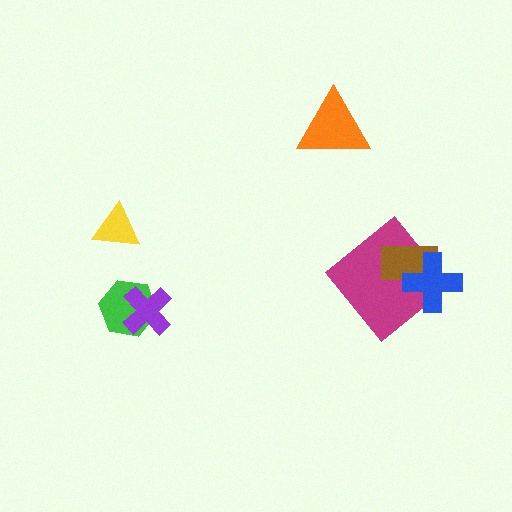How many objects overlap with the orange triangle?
0 objects overlap with the orange triangle.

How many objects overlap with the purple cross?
1 object overlaps with the purple cross.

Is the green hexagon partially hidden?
Yes, it is partially covered by another shape.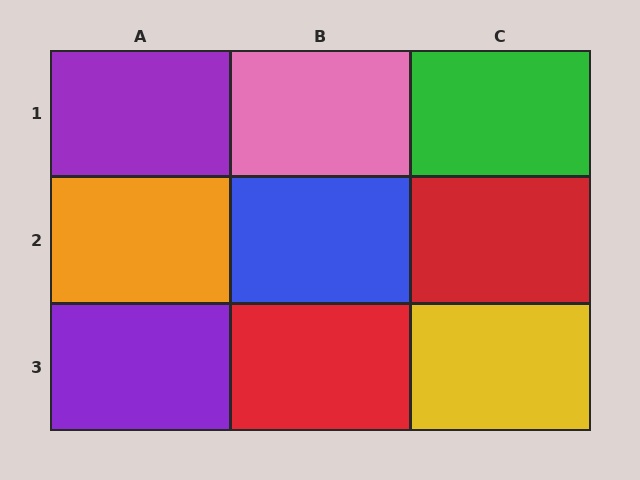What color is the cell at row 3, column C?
Yellow.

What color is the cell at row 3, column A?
Purple.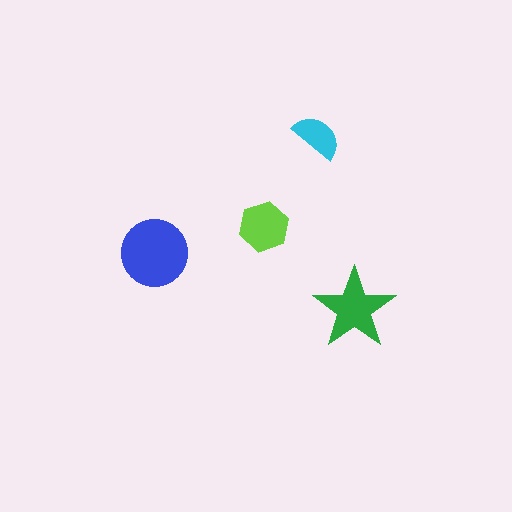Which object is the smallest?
The cyan semicircle.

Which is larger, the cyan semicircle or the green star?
The green star.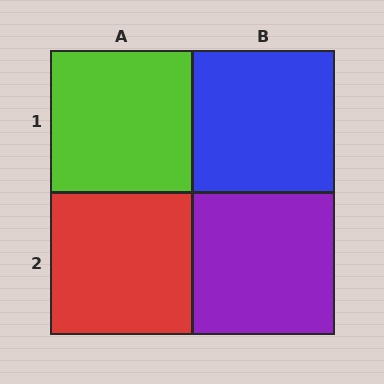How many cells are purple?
1 cell is purple.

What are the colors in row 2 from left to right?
Red, purple.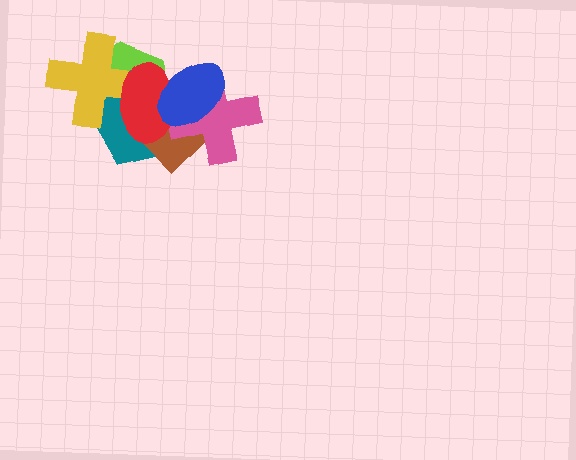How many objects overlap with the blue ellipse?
5 objects overlap with the blue ellipse.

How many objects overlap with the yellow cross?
3 objects overlap with the yellow cross.